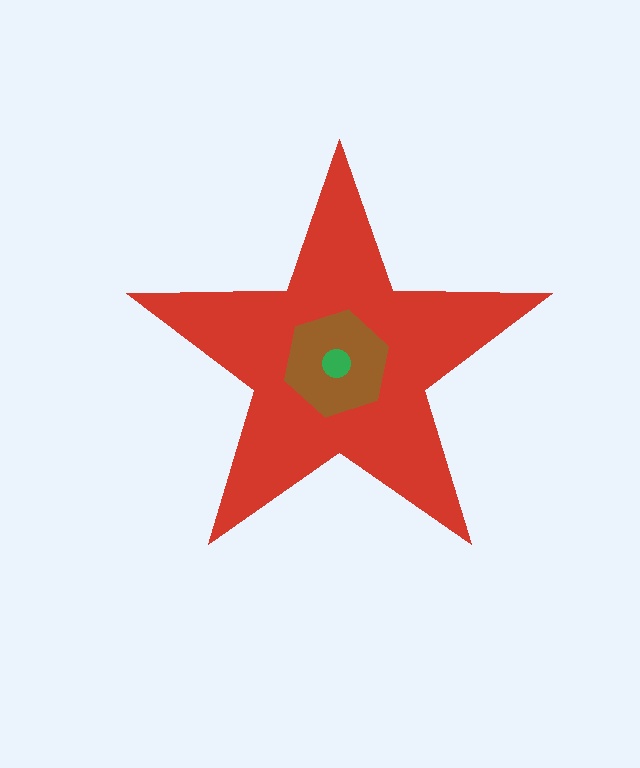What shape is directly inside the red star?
The brown hexagon.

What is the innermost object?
The green circle.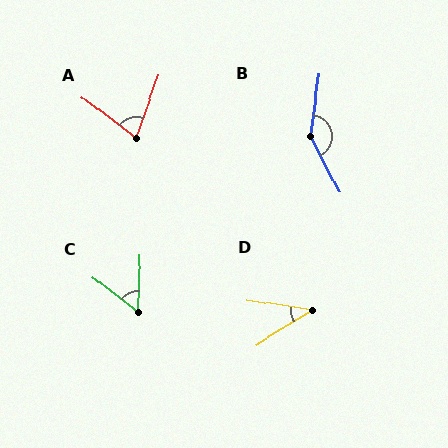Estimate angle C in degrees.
Approximately 55 degrees.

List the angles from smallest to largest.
D (41°), C (55°), A (72°), B (144°).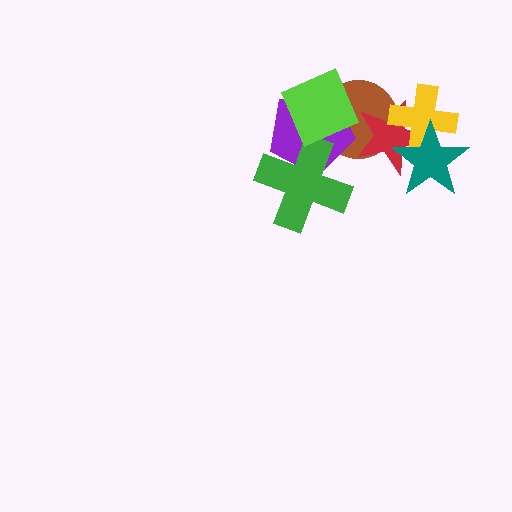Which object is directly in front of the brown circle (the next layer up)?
The purple pentagon is directly in front of the brown circle.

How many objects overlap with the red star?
3 objects overlap with the red star.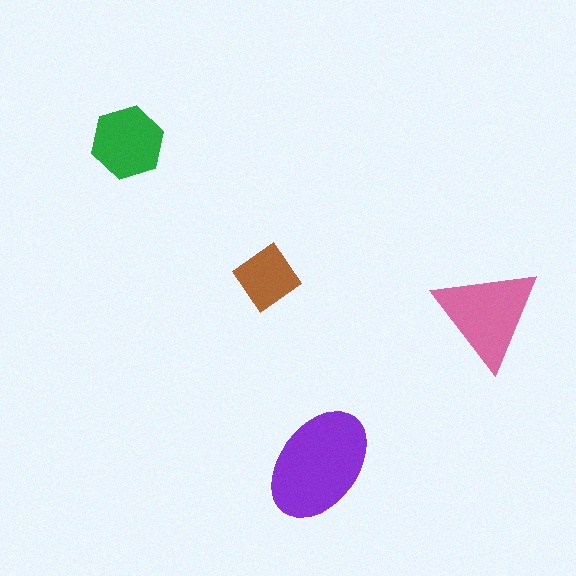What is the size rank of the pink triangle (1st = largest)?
2nd.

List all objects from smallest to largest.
The brown diamond, the green hexagon, the pink triangle, the purple ellipse.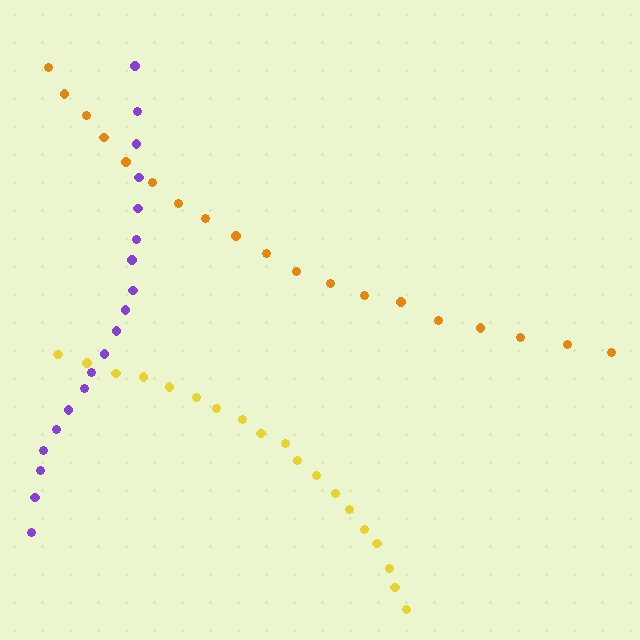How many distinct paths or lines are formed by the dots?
There are 3 distinct paths.